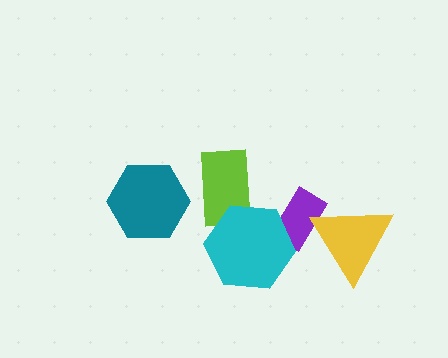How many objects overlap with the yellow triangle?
1 object overlaps with the yellow triangle.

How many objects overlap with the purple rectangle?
2 objects overlap with the purple rectangle.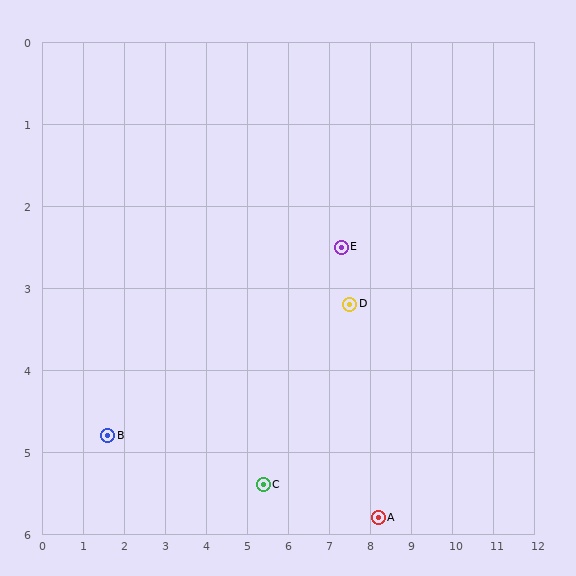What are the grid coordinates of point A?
Point A is at approximately (8.2, 5.8).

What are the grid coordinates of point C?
Point C is at approximately (5.4, 5.4).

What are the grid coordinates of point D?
Point D is at approximately (7.5, 3.2).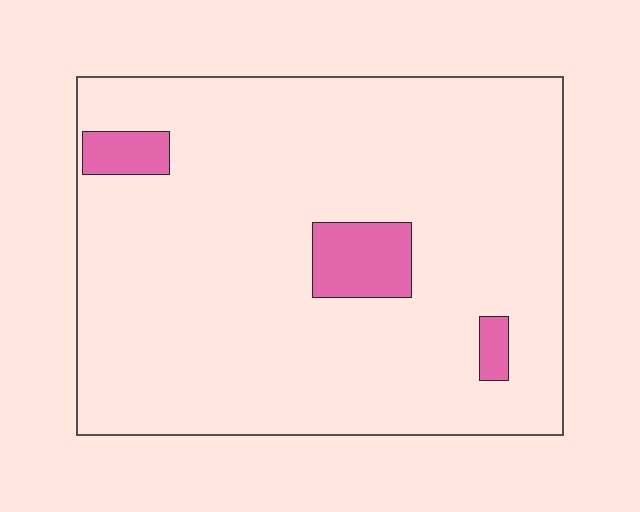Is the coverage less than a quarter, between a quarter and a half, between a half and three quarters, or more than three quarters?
Less than a quarter.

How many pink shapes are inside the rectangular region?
3.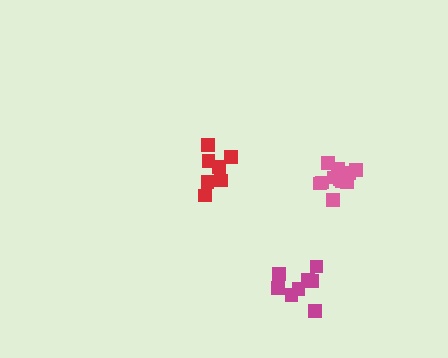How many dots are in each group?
Group 1: 12 dots, Group 2: 8 dots, Group 3: 7 dots (27 total).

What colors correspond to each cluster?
The clusters are colored: pink, magenta, red.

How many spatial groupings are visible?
There are 3 spatial groupings.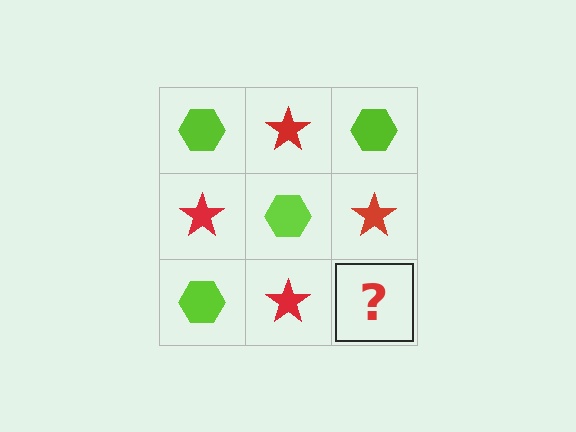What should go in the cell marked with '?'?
The missing cell should contain a lime hexagon.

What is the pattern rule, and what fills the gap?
The rule is that it alternates lime hexagon and red star in a checkerboard pattern. The gap should be filled with a lime hexagon.